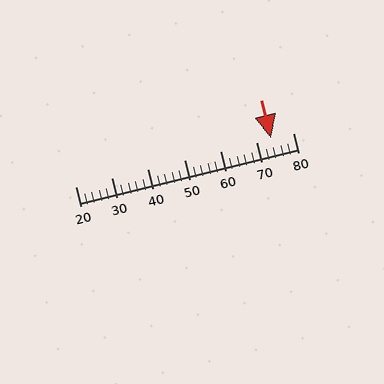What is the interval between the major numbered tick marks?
The major tick marks are spaced 10 units apart.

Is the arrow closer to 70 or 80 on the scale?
The arrow is closer to 70.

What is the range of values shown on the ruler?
The ruler shows values from 20 to 80.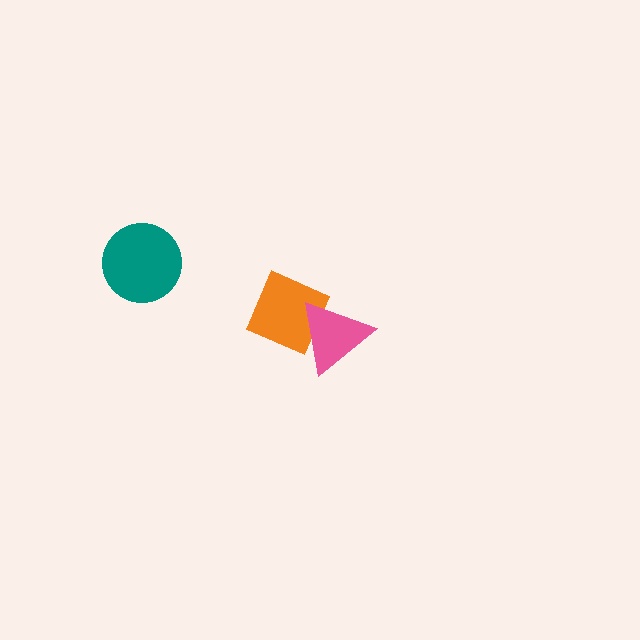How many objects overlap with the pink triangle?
1 object overlaps with the pink triangle.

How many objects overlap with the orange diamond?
1 object overlaps with the orange diamond.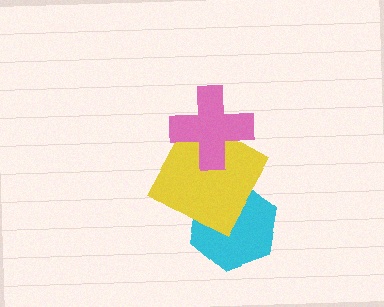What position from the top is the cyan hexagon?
The cyan hexagon is 3rd from the top.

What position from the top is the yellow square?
The yellow square is 2nd from the top.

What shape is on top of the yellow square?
The pink cross is on top of the yellow square.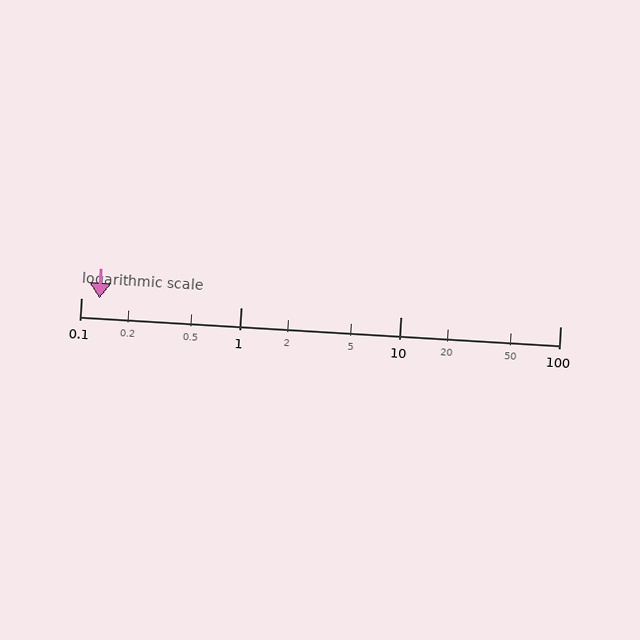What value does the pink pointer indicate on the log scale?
The pointer indicates approximately 0.13.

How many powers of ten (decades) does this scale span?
The scale spans 3 decades, from 0.1 to 100.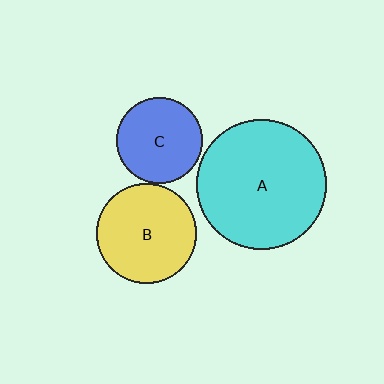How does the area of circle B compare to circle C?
Approximately 1.3 times.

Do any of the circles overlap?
No, none of the circles overlap.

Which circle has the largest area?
Circle A (cyan).